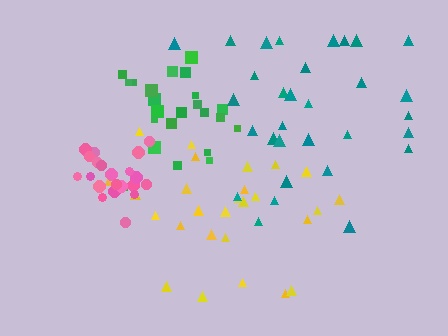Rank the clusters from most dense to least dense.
pink, green, teal, yellow.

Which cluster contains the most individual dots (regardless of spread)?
Teal (31).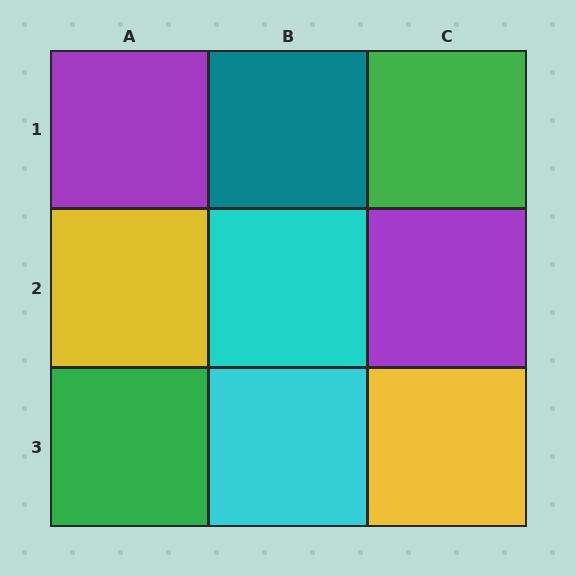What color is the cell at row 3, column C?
Yellow.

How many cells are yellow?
2 cells are yellow.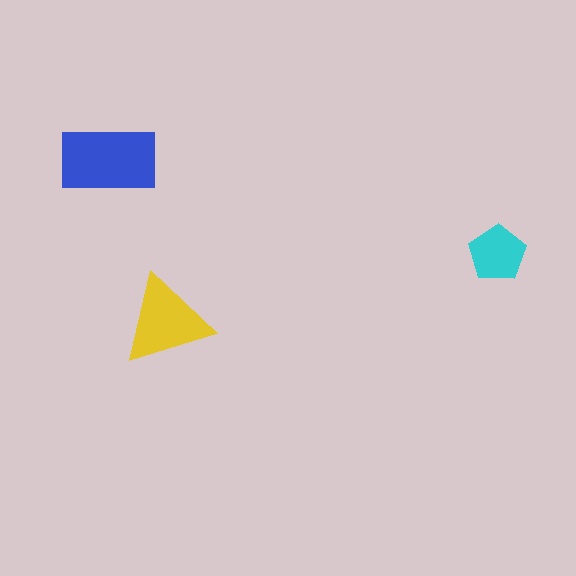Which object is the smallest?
The cyan pentagon.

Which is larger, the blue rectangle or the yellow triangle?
The blue rectangle.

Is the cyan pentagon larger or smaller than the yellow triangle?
Smaller.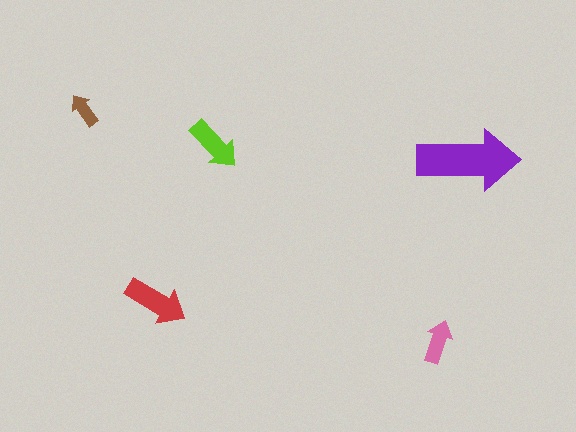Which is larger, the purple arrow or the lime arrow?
The purple one.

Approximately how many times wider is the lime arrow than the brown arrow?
About 1.5 times wider.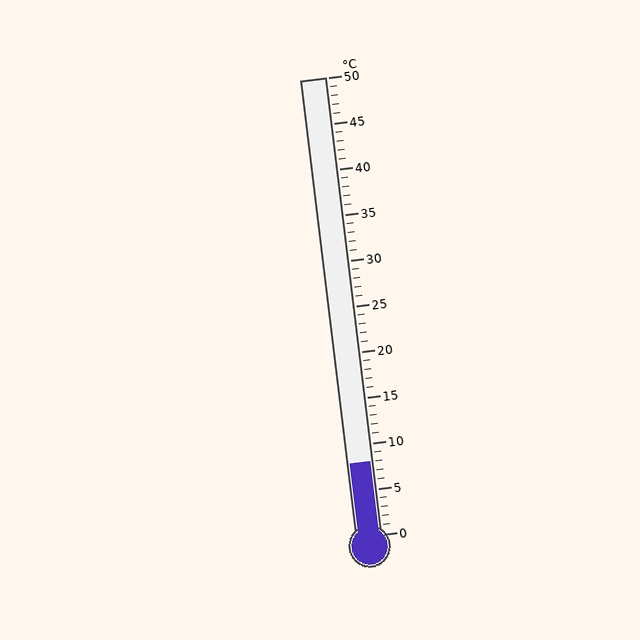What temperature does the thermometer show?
The thermometer shows approximately 8°C.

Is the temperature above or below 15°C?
The temperature is below 15°C.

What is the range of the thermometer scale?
The thermometer scale ranges from 0°C to 50°C.